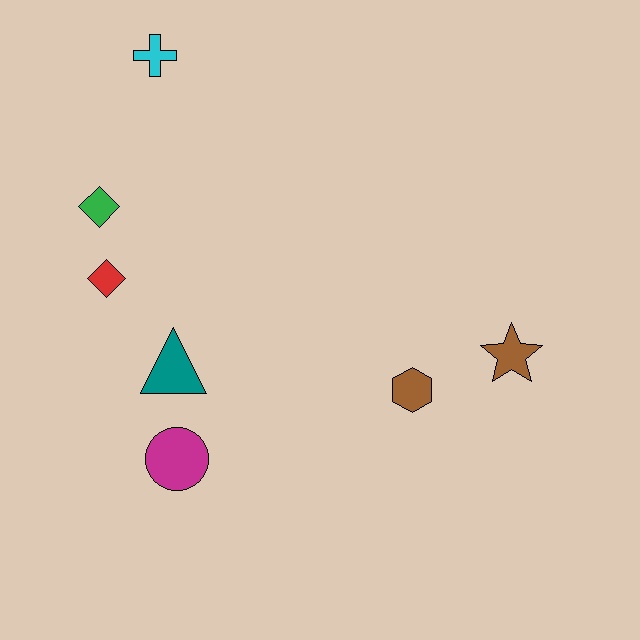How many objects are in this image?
There are 7 objects.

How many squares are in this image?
There are no squares.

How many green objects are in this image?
There is 1 green object.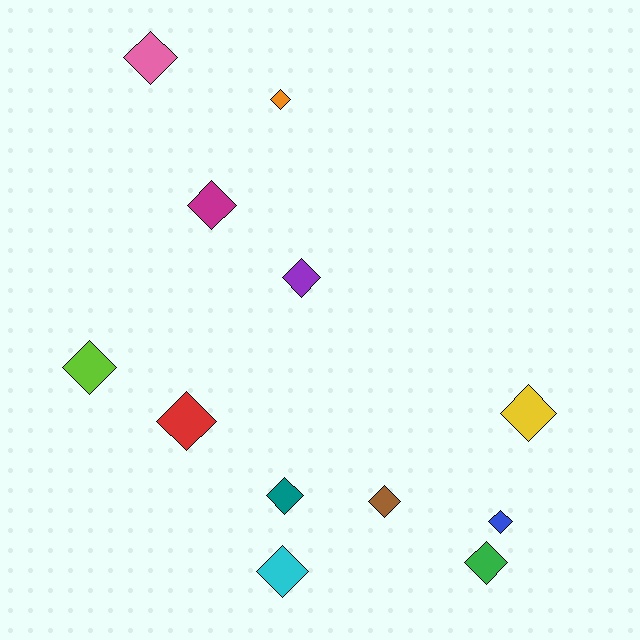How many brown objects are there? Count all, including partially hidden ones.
There is 1 brown object.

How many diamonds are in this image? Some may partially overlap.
There are 12 diamonds.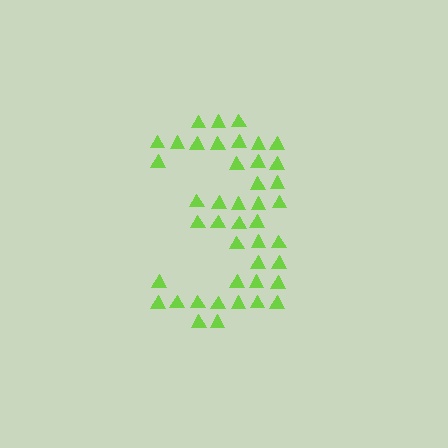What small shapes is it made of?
It is made of small triangles.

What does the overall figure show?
The overall figure shows the digit 3.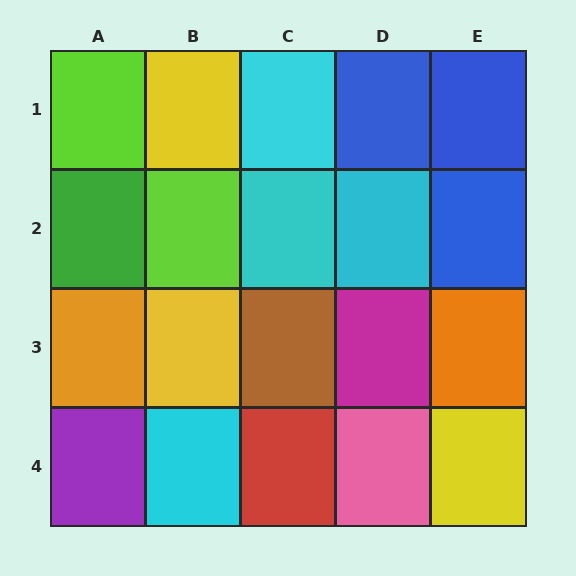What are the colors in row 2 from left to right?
Green, lime, cyan, cyan, blue.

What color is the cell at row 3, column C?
Brown.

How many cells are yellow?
3 cells are yellow.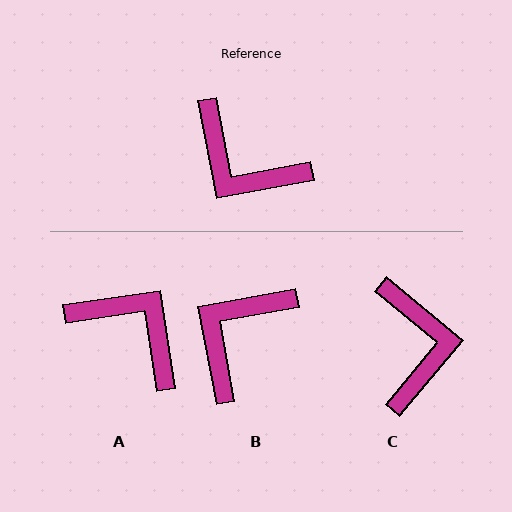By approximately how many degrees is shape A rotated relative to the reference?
Approximately 178 degrees counter-clockwise.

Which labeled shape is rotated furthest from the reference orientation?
A, about 178 degrees away.